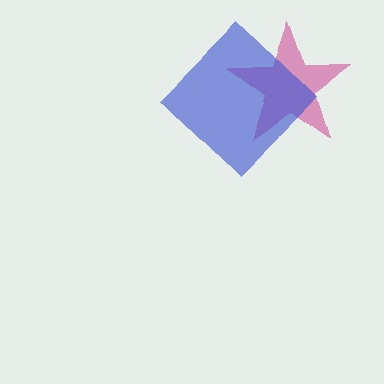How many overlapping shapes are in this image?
There are 2 overlapping shapes in the image.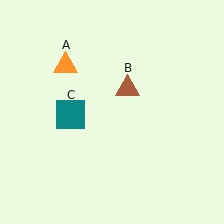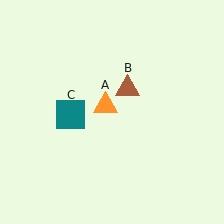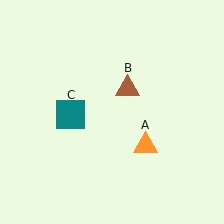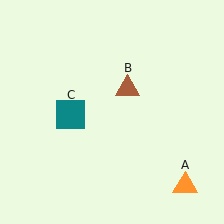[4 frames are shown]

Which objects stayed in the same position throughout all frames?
Brown triangle (object B) and teal square (object C) remained stationary.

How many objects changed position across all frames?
1 object changed position: orange triangle (object A).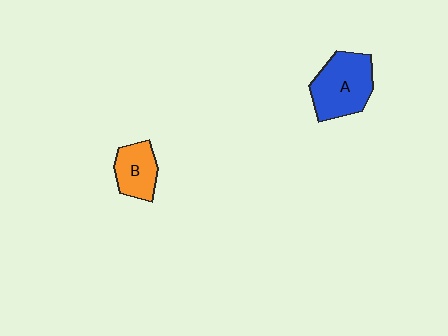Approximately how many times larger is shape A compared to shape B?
Approximately 1.6 times.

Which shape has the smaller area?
Shape B (orange).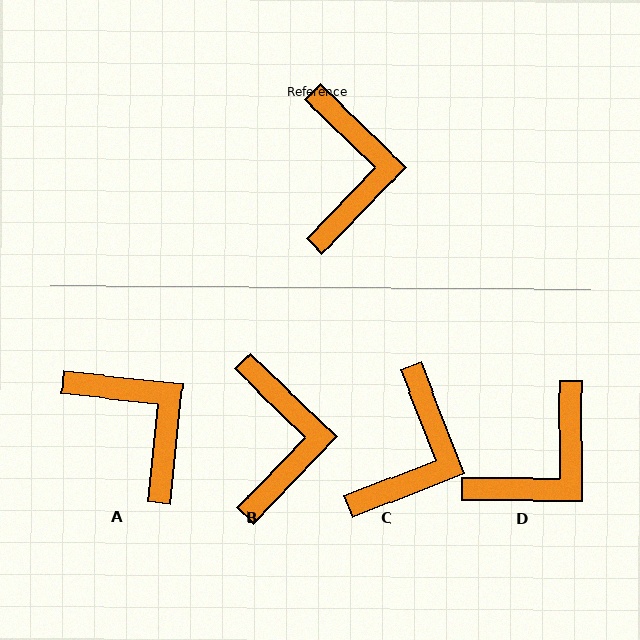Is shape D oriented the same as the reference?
No, it is off by about 46 degrees.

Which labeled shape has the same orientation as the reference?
B.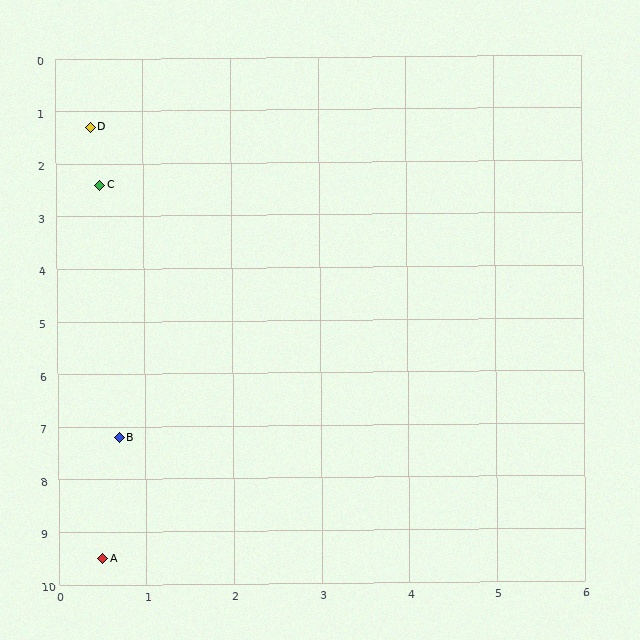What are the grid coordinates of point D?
Point D is at approximately (0.4, 1.3).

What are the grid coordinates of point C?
Point C is at approximately (0.5, 2.4).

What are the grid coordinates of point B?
Point B is at approximately (0.7, 7.2).